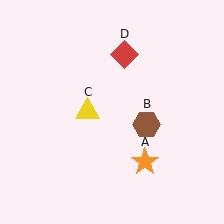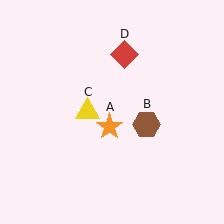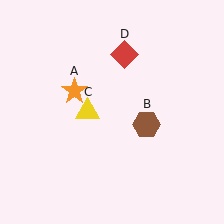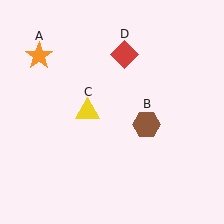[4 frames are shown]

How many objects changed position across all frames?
1 object changed position: orange star (object A).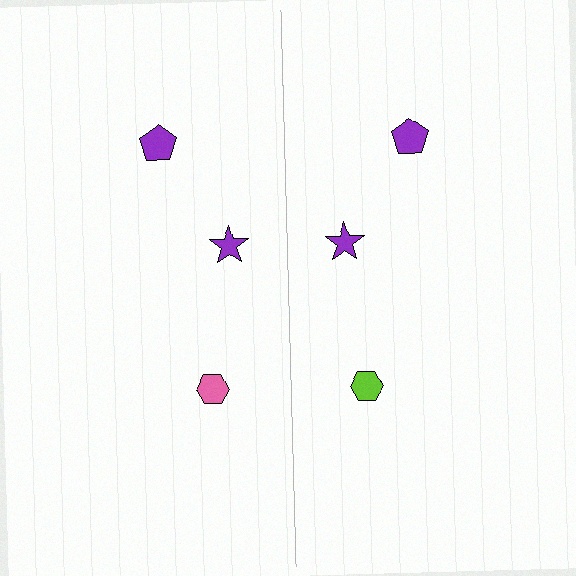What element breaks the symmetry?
The lime hexagon on the right side breaks the symmetry — its mirror counterpart is pink.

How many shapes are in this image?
There are 6 shapes in this image.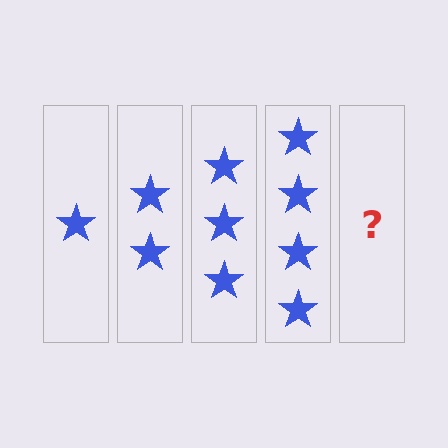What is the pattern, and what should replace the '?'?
The pattern is that each step adds one more star. The '?' should be 5 stars.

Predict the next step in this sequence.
The next step is 5 stars.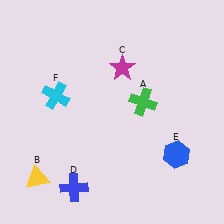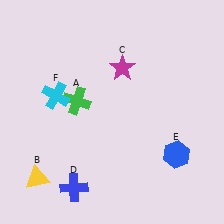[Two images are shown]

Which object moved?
The green cross (A) moved left.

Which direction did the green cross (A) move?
The green cross (A) moved left.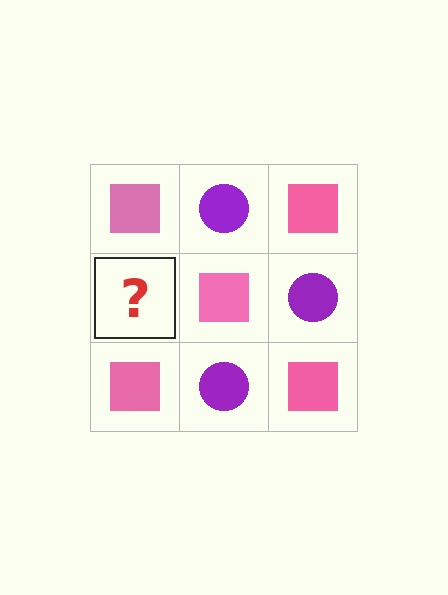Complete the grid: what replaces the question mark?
The question mark should be replaced with a purple circle.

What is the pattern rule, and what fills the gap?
The rule is that it alternates pink square and purple circle in a checkerboard pattern. The gap should be filled with a purple circle.